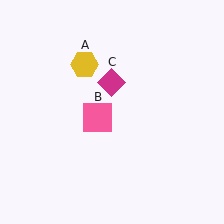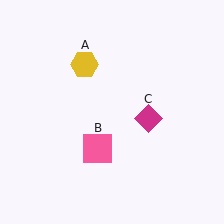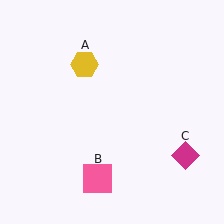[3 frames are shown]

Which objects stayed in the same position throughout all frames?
Yellow hexagon (object A) remained stationary.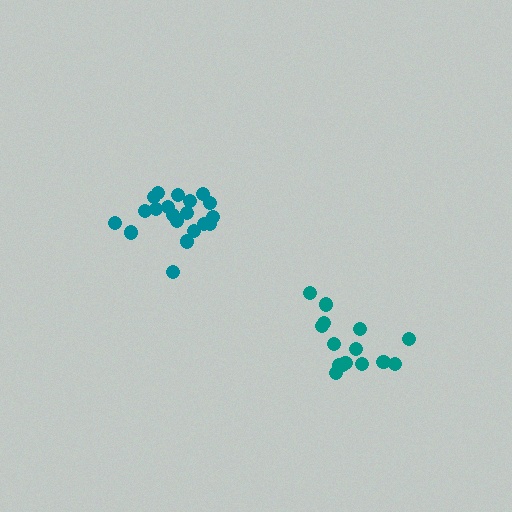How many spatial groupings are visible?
There are 2 spatial groupings.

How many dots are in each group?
Group 1: 20 dots, Group 2: 15 dots (35 total).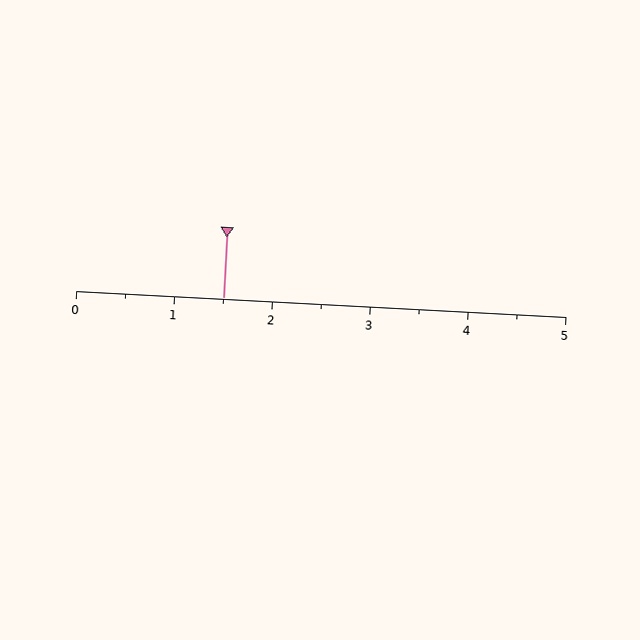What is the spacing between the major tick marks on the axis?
The major ticks are spaced 1 apart.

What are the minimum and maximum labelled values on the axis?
The axis runs from 0 to 5.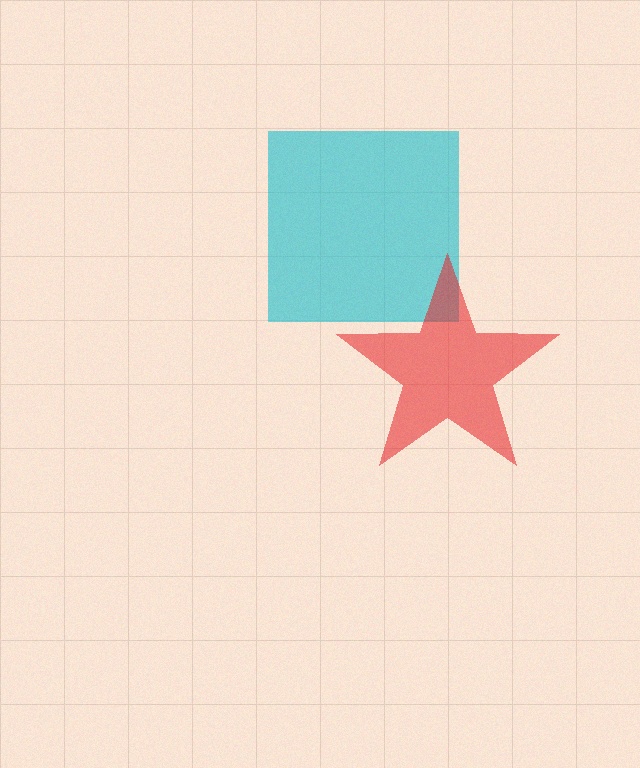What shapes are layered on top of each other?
The layered shapes are: a cyan square, a red star.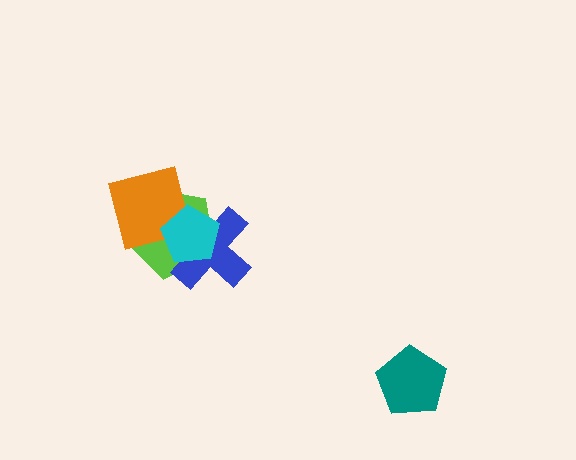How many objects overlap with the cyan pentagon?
3 objects overlap with the cyan pentagon.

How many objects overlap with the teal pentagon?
0 objects overlap with the teal pentagon.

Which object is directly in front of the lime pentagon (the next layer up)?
The orange square is directly in front of the lime pentagon.